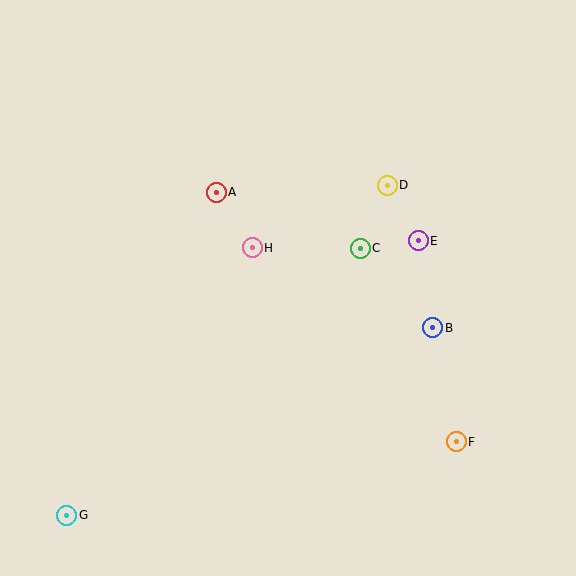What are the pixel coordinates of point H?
Point H is at (252, 248).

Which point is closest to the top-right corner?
Point D is closest to the top-right corner.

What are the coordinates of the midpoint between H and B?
The midpoint between H and B is at (343, 288).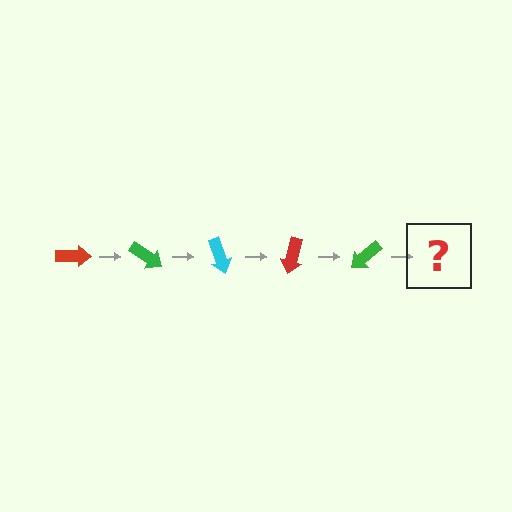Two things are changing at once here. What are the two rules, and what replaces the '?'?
The two rules are that it rotates 35 degrees each step and the color cycles through red, green, and cyan. The '?' should be a cyan arrow, rotated 175 degrees from the start.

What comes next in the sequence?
The next element should be a cyan arrow, rotated 175 degrees from the start.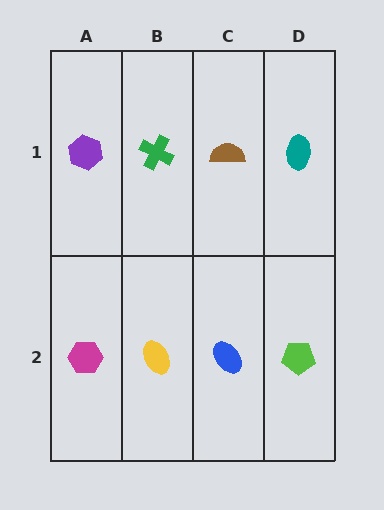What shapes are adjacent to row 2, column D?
A teal ellipse (row 1, column D), a blue ellipse (row 2, column C).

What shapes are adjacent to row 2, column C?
A brown semicircle (row 1, column C), a yellow ellipse (row 2, column B), a lime pentagon (row 2, column D).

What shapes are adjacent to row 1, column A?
A magenta hexagon (row 2, column A), a green cross (row 1, column B).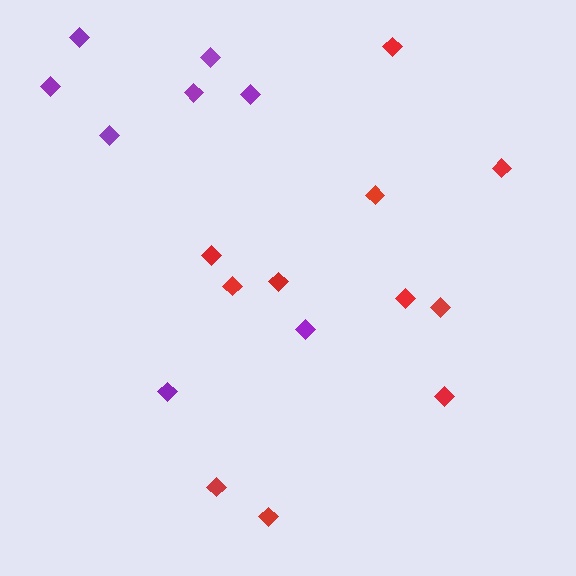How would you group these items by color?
There are 2 groups: one group of purple diamonds (8) and one group of red diamonds (11).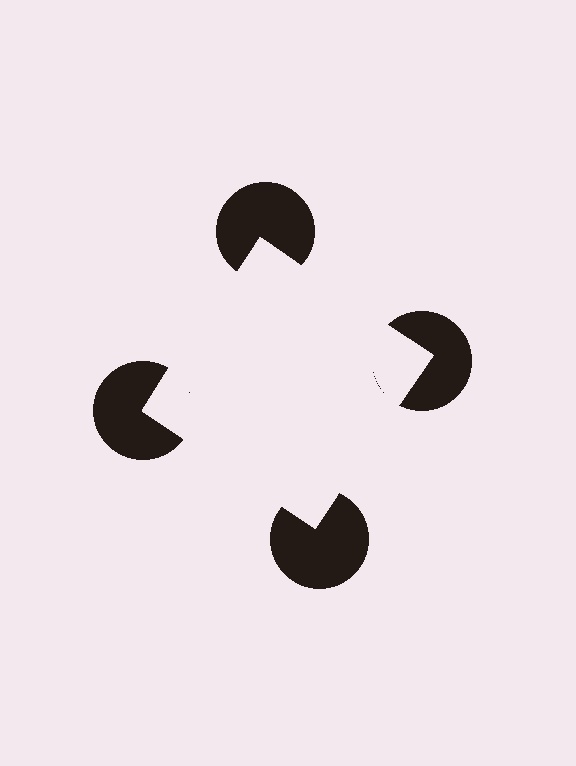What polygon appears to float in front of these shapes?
An illusory square — its edges are inferred from the aligned wedge cuts in the pac-man discs, not physically drawn.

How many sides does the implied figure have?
4 sides.